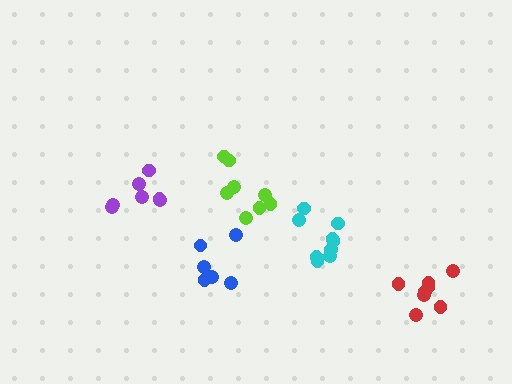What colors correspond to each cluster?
The clusters are colored: purple, lime, cyan, blue, red.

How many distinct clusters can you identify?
There are 5 distinct clusters.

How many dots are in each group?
Group 1: 7 dots, Group 2: 8 dots, Group 3: 9 dots, Group 4: 6 dots, Group 5: 8 dots (38 total).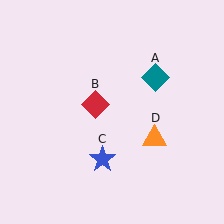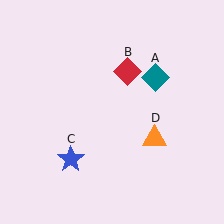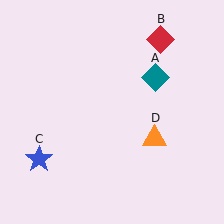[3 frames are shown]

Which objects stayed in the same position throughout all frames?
Teal diamond (object A) and orange triangle (object D) remained stationary.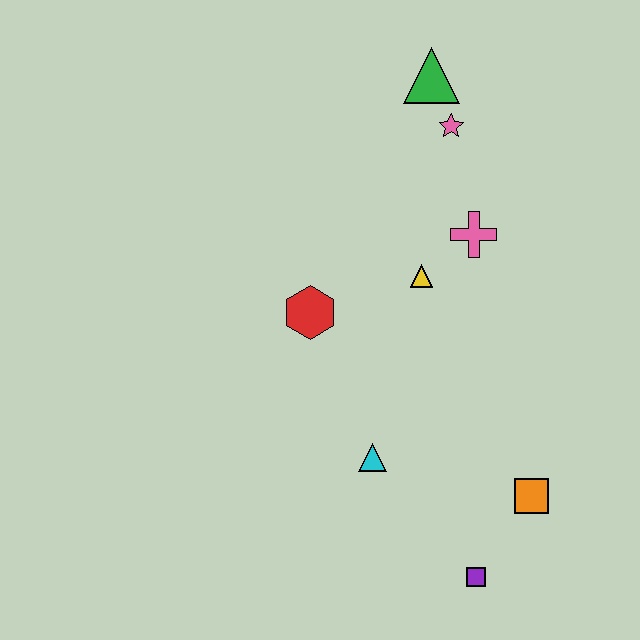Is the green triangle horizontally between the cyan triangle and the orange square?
Yes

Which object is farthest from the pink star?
The purple square is farthest from the pink star.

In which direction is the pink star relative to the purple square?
The pink star is above the purple square.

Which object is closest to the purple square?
The orange square is closest to the purple square.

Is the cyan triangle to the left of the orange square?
Yes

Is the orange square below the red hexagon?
Yes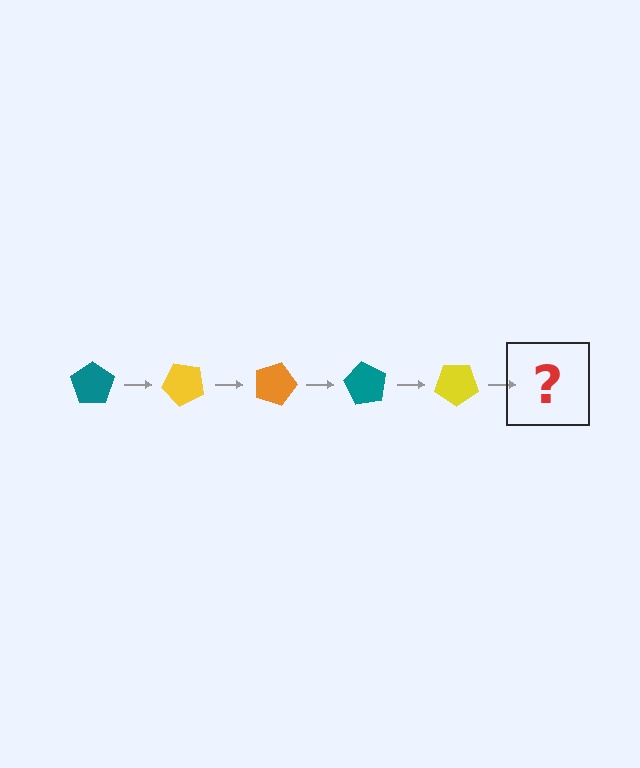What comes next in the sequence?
The next element should be an orange pentagon, rotated 225 degrees from the start.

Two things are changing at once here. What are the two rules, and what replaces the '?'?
The two rules are that it rotates 45 degrees each step and the color cycles through teal, yellow, and orange. The '?' should be an orange pentagon, rotated 225 degrees from the start.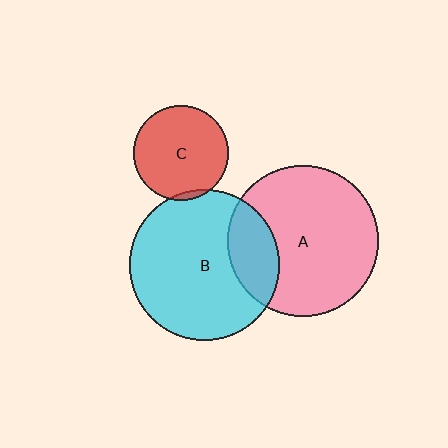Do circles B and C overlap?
Yes.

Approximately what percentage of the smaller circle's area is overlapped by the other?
Approximately 5%.